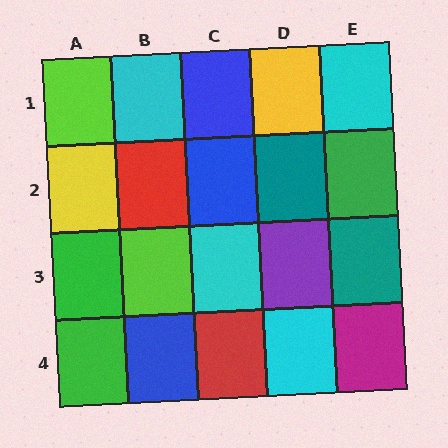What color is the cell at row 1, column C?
Blue.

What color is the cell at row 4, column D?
Cyan.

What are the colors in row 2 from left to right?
Yellow, red, blue, teal, green.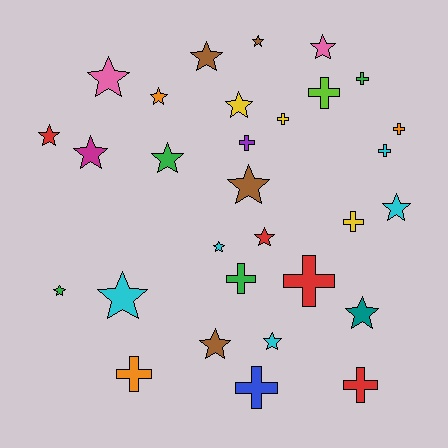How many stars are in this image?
There are 18 stars.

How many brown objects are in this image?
There are 4 brown objects.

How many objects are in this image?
There are 30 objects.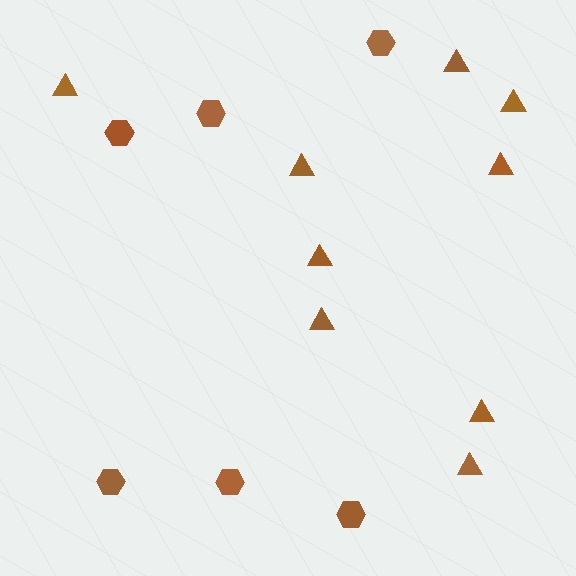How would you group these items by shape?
There are 2 groups: one group of triangles (9) and one group of hexagons (6).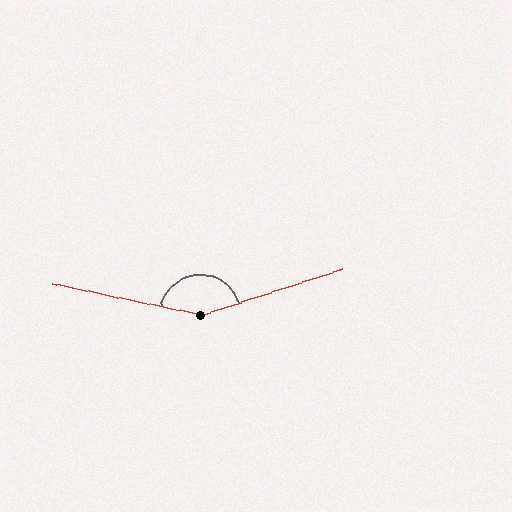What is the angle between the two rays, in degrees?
Approximately 150 degrees.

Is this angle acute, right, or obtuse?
It is obtuse.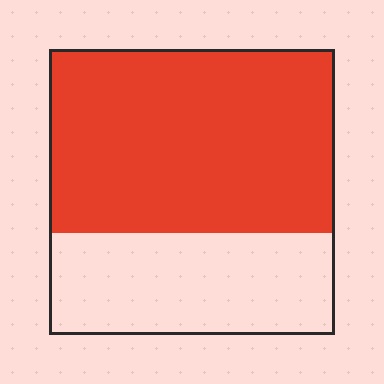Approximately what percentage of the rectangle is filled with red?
Approximately 65%.